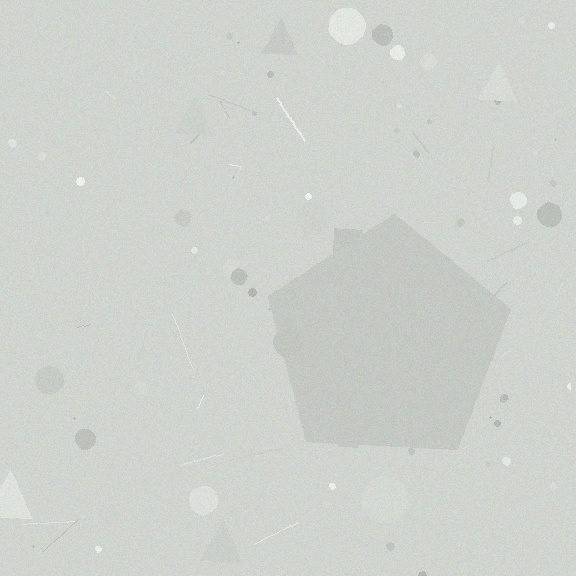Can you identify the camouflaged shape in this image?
The camouflaged shape is a pentagon.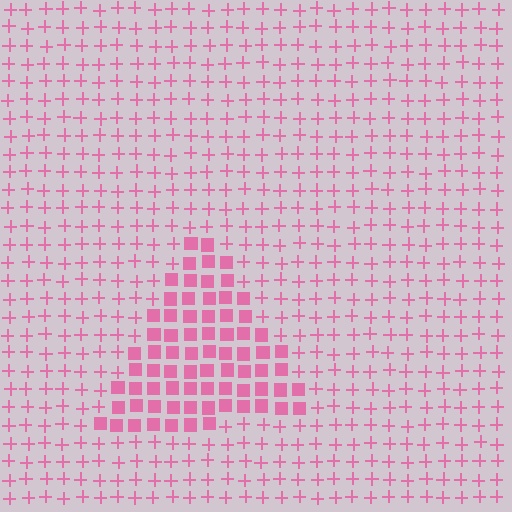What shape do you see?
I see a triangle.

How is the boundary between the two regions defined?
The boundary is defined by a change in element shape: squares inside vs. plus signs outside. All elements share the same color and spacing.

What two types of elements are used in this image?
The image uses squares inside the triangle region and plus signs outside it.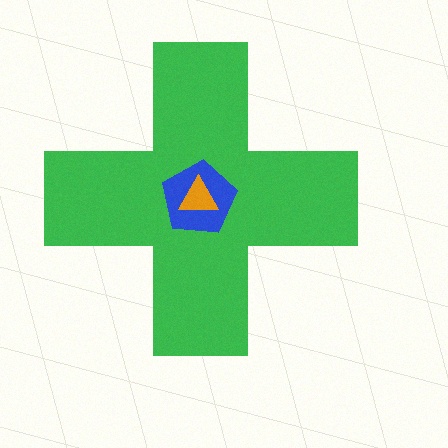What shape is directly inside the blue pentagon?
The orange triangle.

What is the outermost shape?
The green cross.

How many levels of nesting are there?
3.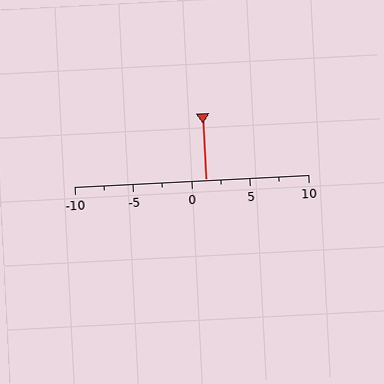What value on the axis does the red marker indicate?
The marker indicates approximately 1.2.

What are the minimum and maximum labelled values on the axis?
The axis runs from -10 to 10.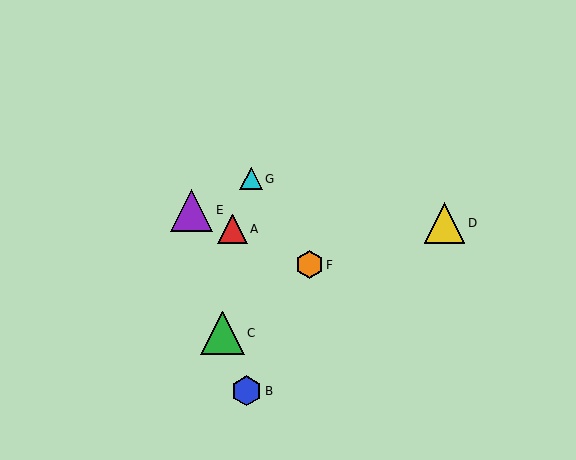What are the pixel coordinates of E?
Object E is at (192, 210).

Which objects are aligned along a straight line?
Objects A, E, F are aligned along a straight line.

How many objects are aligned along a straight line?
3 objects (A, E, F) are aligned along a straight line.